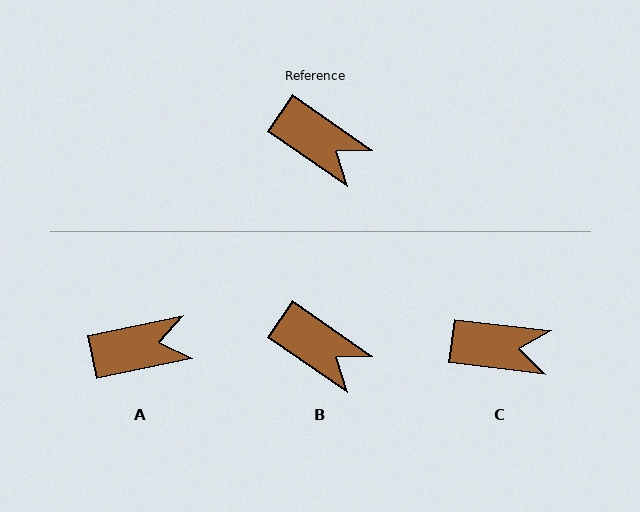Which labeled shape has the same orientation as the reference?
B.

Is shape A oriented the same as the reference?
No, it is off by about 46 degrees.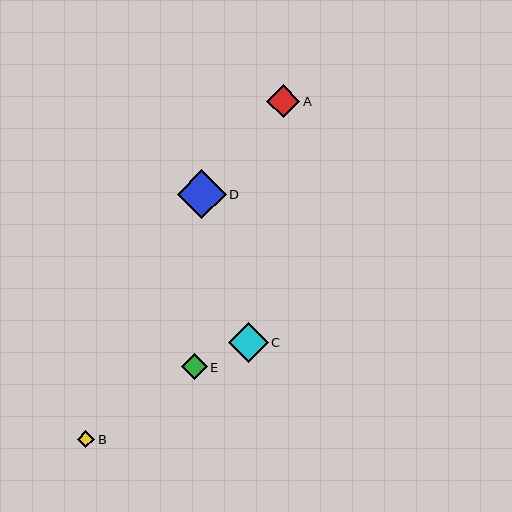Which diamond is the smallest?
Diamond B is the smallest with a size of approximately 17 pixels.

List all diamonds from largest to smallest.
From largest to smallest: D, C, A, E, B.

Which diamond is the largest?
Diamond D is the largest with a size of approximately 49 pixels.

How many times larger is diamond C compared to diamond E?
Diamond C is approximately 1.5 times the size of diamond E.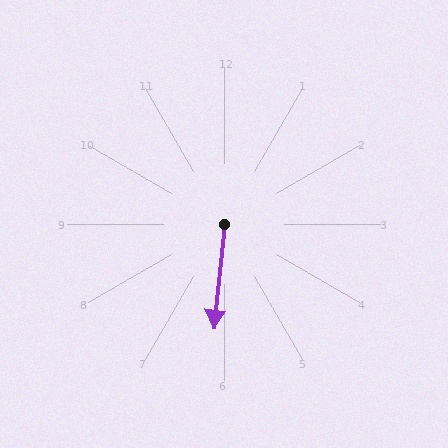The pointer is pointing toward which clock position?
Roughly 6 o'clock.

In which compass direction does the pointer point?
South.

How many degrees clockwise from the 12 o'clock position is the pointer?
Approximately 186 degrees.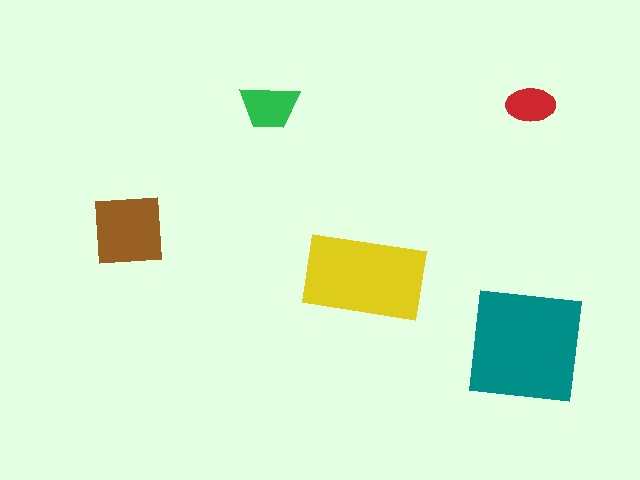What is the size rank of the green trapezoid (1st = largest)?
4th.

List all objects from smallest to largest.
The red ellipse, the green trapezoid, the brown square, the yellow rectangle, the teal square.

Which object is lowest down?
The teal square is bottommost.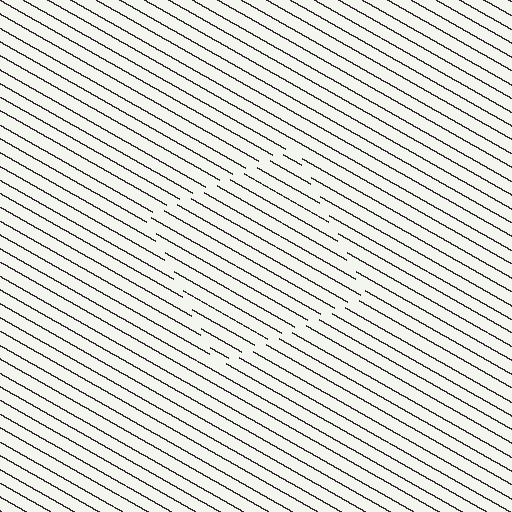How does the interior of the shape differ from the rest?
The interior of the shape contains the same grating, shifted by half a period — the contour is defined by the phase discontinuity where line-ends from the inner and outer gratings abut.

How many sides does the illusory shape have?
4 sides — the line-ends trace a square.